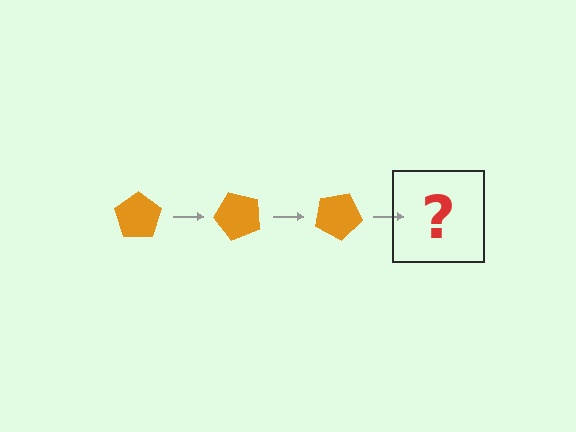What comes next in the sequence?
The next element should be an orange pentagon rotated 150 degrees.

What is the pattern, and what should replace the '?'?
The pattern is that the pentagon rotates 50 degrees each step. The '?' should be an orange pentagon rotated 150 degrees.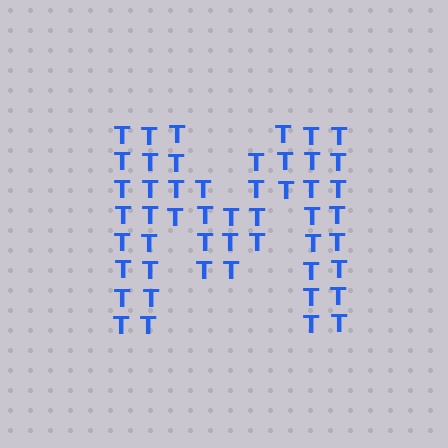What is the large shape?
The large shape is the letter M.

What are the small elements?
The small elements are letter T's.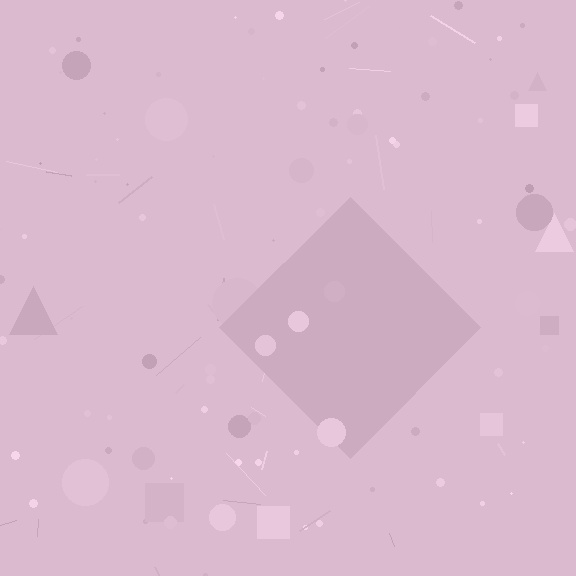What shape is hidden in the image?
A diamond is hidden in the image.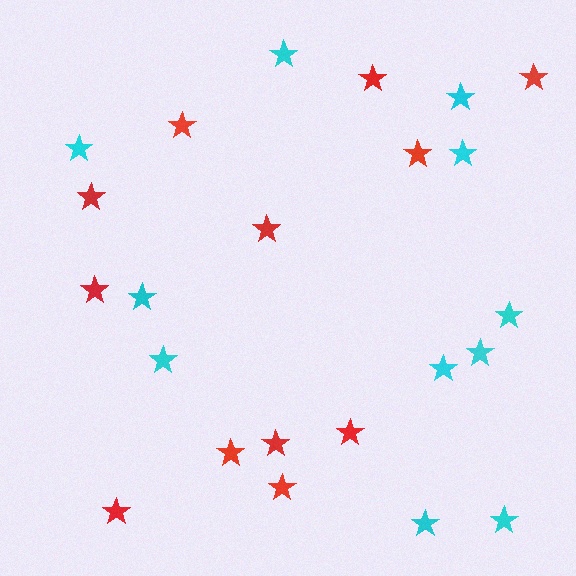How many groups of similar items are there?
There are 2 groups: one group of red stars (12) and one group of cyan stars (11).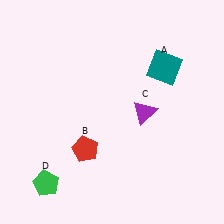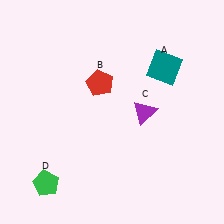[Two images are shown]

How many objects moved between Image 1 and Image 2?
1 object moved between the two images.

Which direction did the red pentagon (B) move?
The red pentagon (B) moved up.